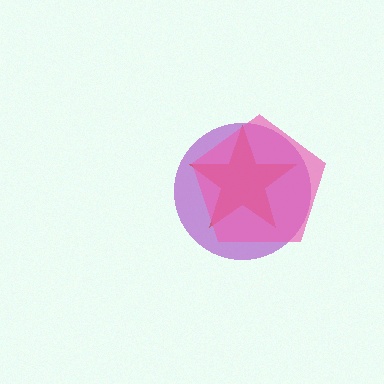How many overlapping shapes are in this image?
There are 3 overlapping shapes in the image.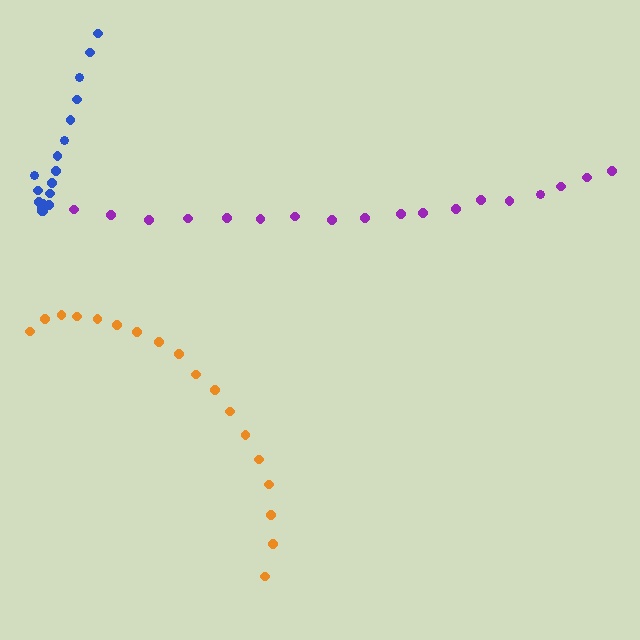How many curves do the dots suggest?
There are 3 distinct paths.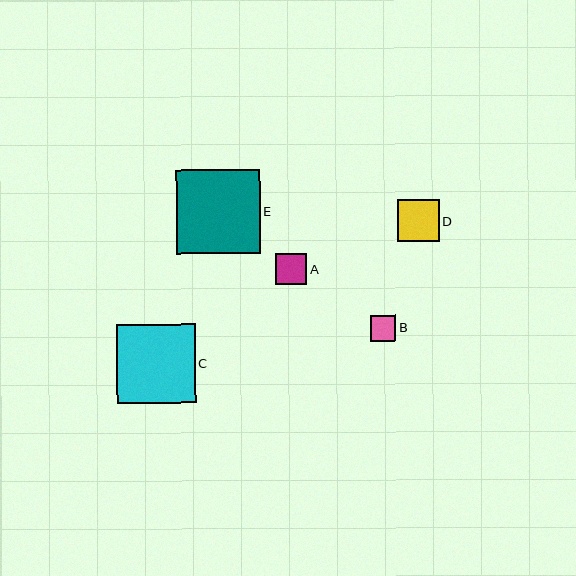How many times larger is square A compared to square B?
Square A is approximately 1.2 times the size of square B.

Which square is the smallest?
Square B is the smallest with a size of approximately 26 pixels.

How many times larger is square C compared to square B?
Square C is approximately 3.1 times the size of square B.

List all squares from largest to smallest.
From largest to smallest: E, C, D, A, B.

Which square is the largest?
Square E is the largest with a size of approximately 84 pixels.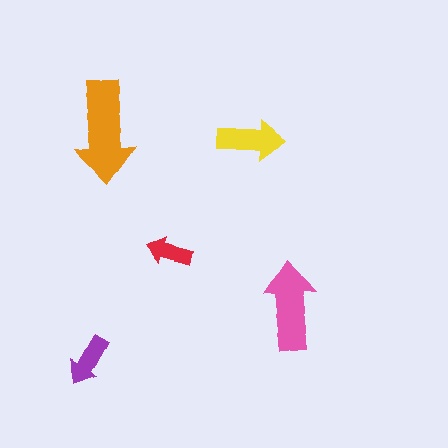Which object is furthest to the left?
The purple arrow is leftmost.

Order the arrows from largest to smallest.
the orange one, the pink one, the yellow one, the purple one, the red one.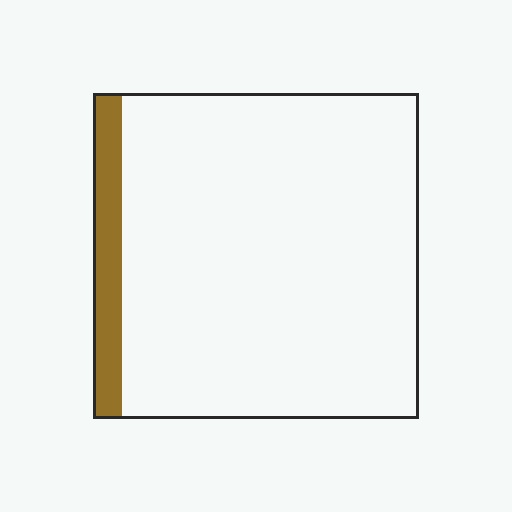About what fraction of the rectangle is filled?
About one tenth (1/10).